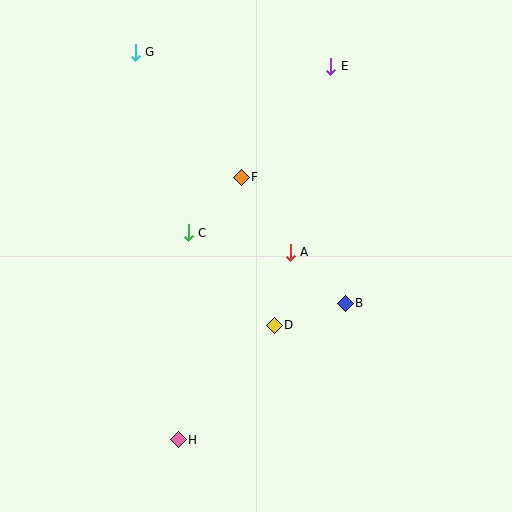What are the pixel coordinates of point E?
Point E is at (331, 66).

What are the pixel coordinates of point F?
Point F is at (241, 177).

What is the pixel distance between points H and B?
The distance between H and B is 216 pixels.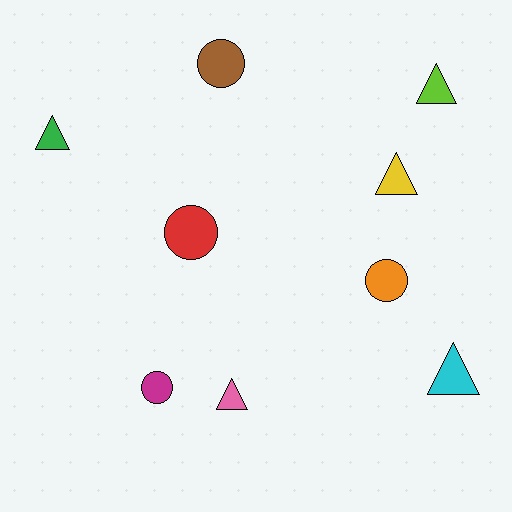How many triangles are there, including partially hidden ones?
There are 5 triangles.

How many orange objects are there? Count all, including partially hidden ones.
There is 1 orange object.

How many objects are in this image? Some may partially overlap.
There are 9 objects.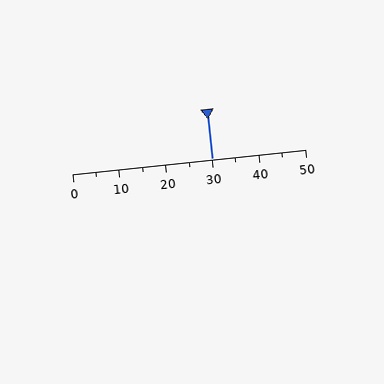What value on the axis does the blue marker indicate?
The marker indicates approximately 30.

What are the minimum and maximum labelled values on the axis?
The axis runs from 0 to 50.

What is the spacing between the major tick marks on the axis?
The major ticks are spaced 10 apart.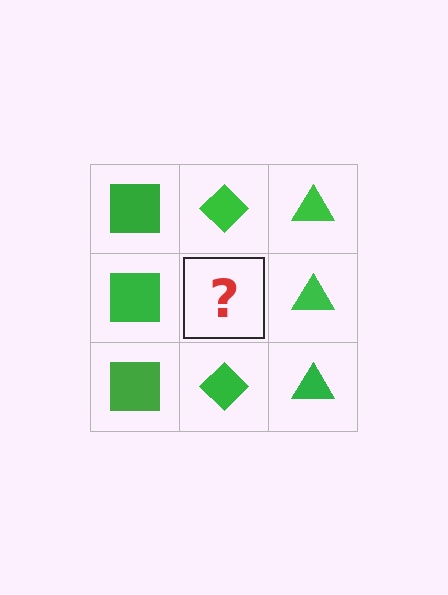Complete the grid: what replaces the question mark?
The question mark should be replaced with a green diamond.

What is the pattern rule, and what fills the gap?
The rule is that each column has a consistent shape. The gap should be filled with a green diamond.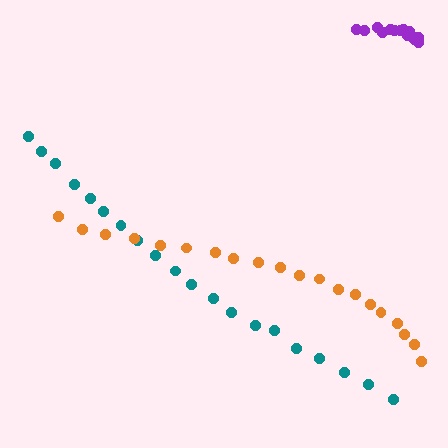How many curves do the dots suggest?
There are 3 distinct paths.